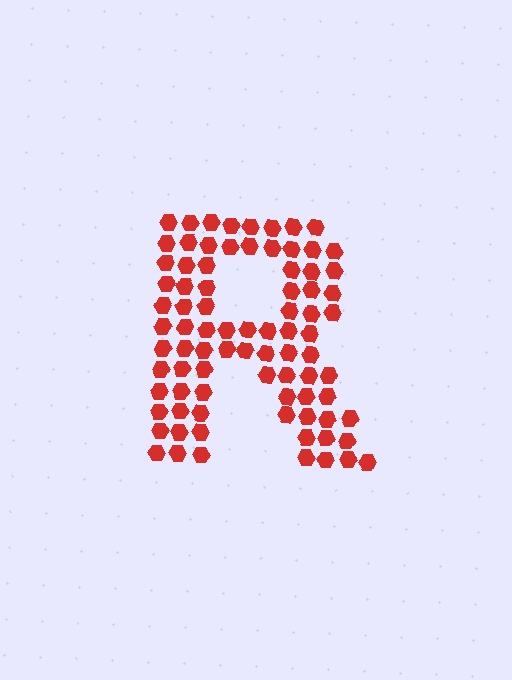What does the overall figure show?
The overall figure shows the letter R.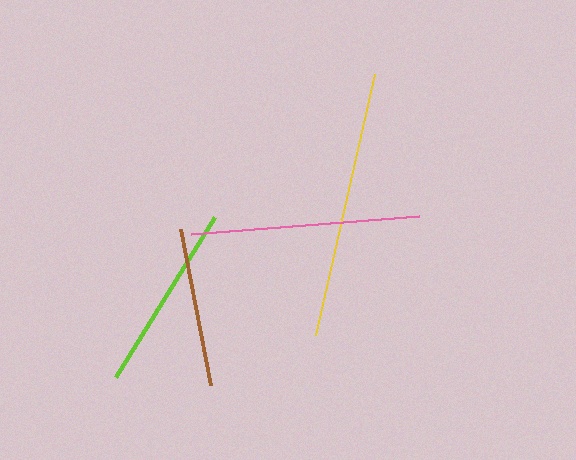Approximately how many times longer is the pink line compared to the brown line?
The pink line is approximately 1.4 times the length of the brown line.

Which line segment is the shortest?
The brown line is the shortest at approximately 159 pixels.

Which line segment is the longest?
The yellow line is the longest at approximately 268 pixels.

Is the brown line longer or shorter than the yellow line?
The yellow line is longer than the brown line.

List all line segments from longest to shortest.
From longest to shortest: yellow, pink, lime, brown.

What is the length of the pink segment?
The pink segment is approximately 229 pixels long.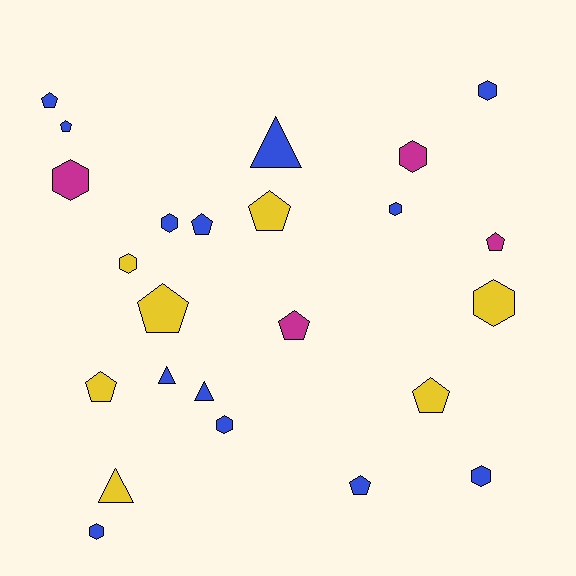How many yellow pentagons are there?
There are 4 yellow pentagons.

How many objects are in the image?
There are 24 objects.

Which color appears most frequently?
Blue, with 13 objects.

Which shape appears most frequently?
Hexagon, with 10 objects.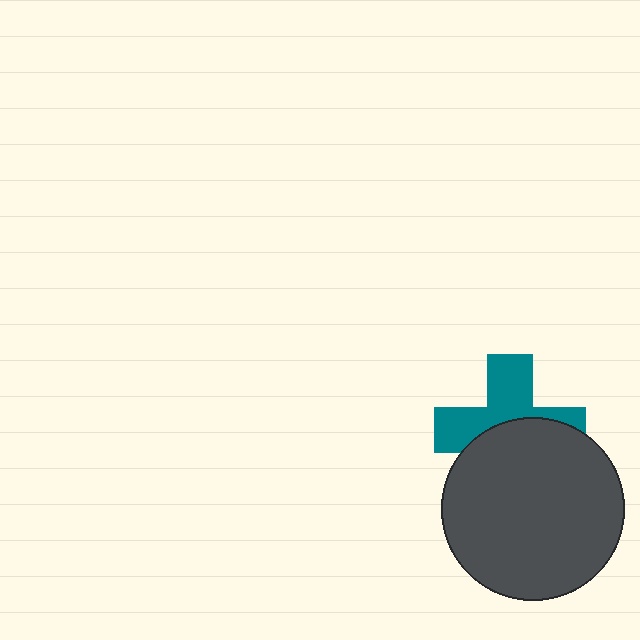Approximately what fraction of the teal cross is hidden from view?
Roughly 50% of the teal cross is hidden behind the dark gray circle.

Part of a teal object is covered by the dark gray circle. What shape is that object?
It is a cross.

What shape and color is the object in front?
The object in front is a dark gray circle.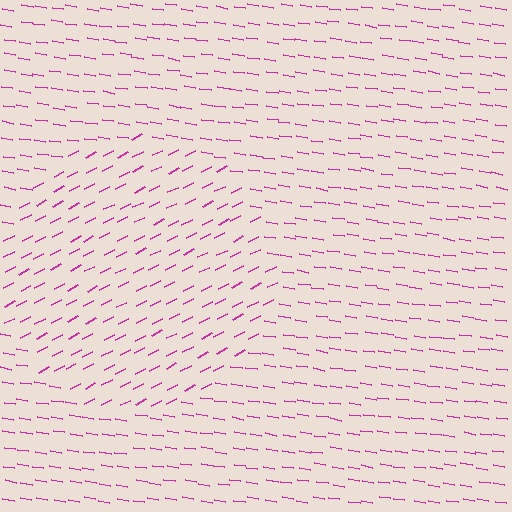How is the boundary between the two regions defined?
The boundary is defined purely by a change in line orientation (approximately 35 degrees difference). All lines are the same color and thickness.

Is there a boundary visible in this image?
Yes, there is a texture boundary formed by a change in line orientation.